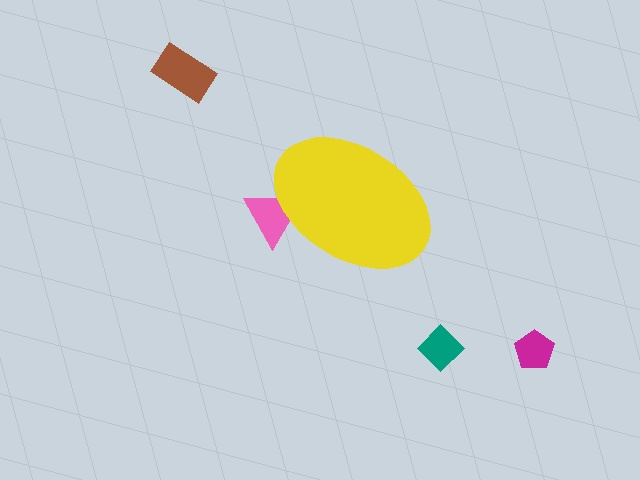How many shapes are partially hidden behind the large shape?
1 shape is partially hidden.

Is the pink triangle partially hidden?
Yes, the pink triangle is partially hidden behind the yellow ellipse.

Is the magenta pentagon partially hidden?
No, the magenta pentagon is fully visible.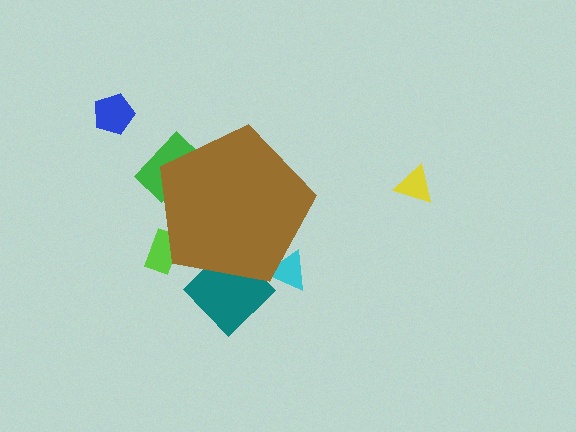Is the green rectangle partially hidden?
Yes, the green rectangle is partially hidden behind the brown pentagon.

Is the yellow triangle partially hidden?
No, the yellow triangle is fully visible.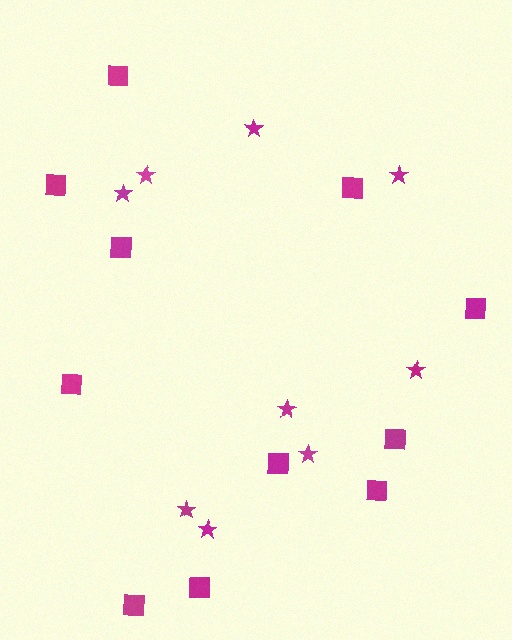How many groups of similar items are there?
There are 2 groups: one group of stars (9) and one group of squares (11).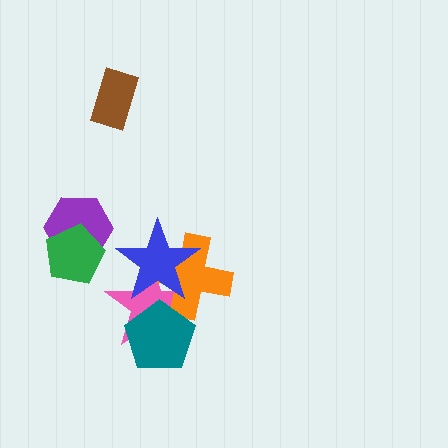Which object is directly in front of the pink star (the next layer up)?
The orange cross is directly in front of the pink star.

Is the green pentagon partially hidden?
No, no other shape covers it.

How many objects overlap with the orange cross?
3 objects overlap with the orange cross.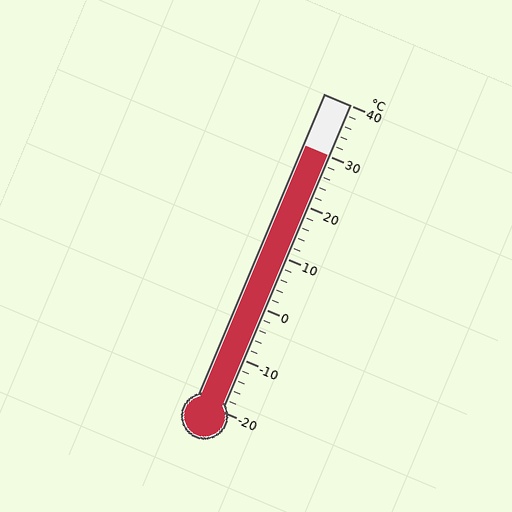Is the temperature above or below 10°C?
The temperature is above 10°C.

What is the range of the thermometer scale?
The thermometer scale ranges from -20°C to 40°C.